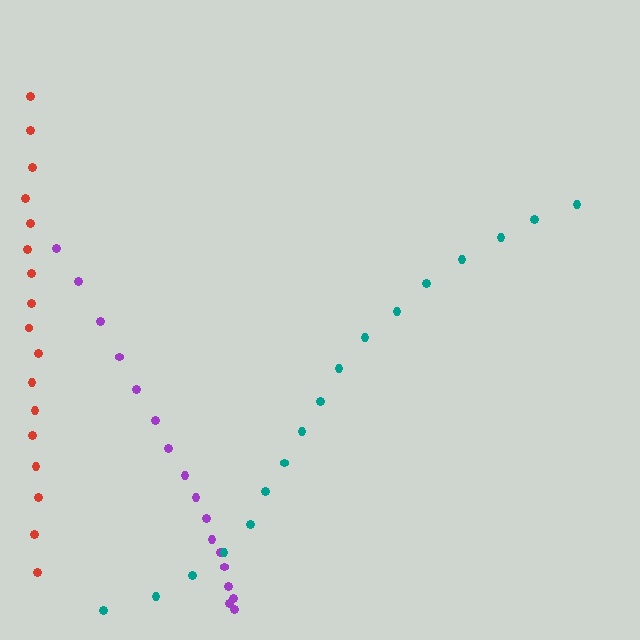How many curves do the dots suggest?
There are 3 distinct paths.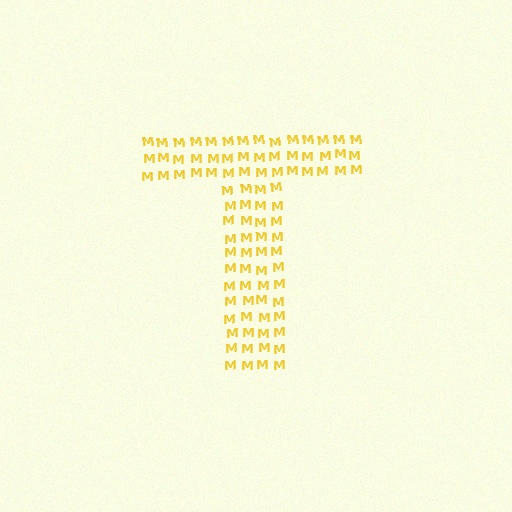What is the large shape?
The large shape is the letter T.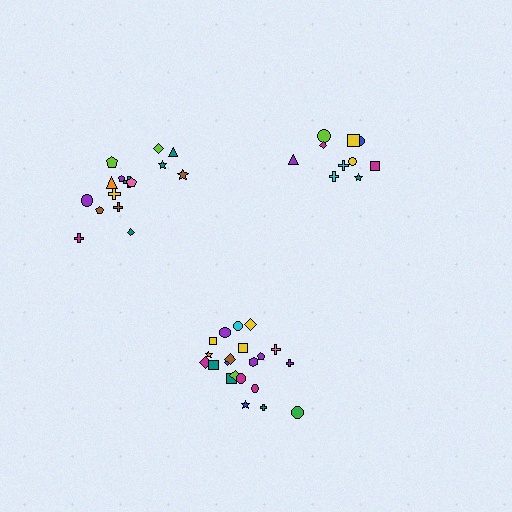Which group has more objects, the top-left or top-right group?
The top-left group.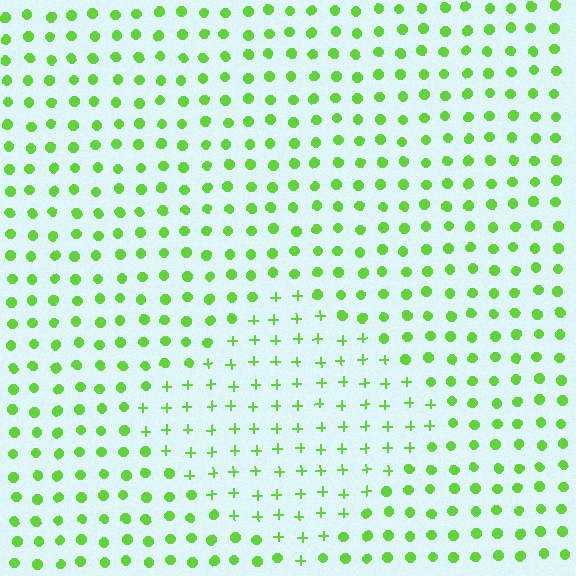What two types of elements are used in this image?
The image uses plus signs inside the diamond region and circles outside it.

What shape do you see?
I see a diamond.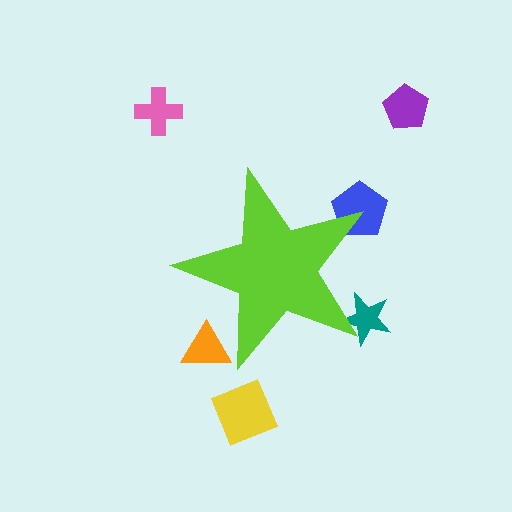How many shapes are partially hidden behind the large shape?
3 shapes are partially hidden.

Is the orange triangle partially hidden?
Yes, the orange triangle is partially hidden behind the lime star.